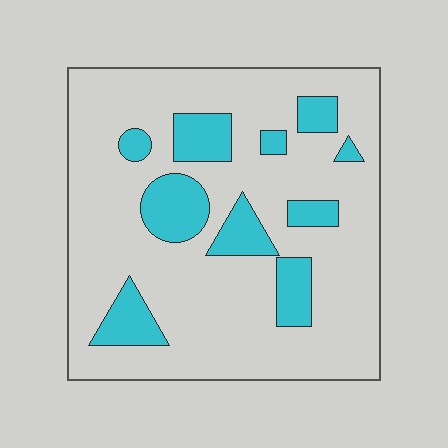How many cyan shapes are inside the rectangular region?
10.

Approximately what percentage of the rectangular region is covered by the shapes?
Approximately 20%.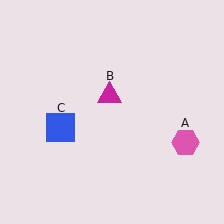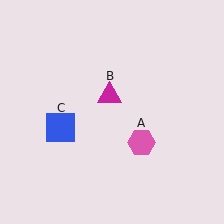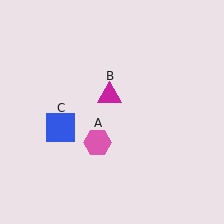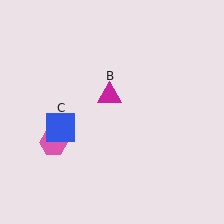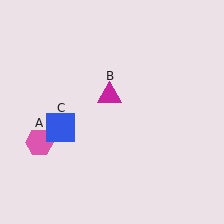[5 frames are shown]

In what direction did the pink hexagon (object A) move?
The pink hexagon (object A) moved left.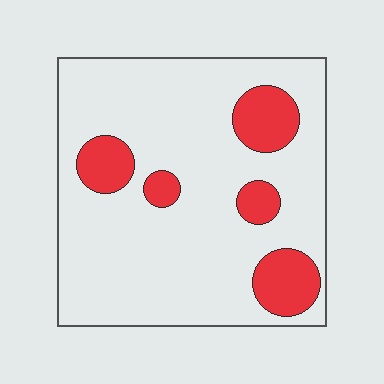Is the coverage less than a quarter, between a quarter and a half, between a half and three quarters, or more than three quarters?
Less than a quarter.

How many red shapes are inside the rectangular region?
5.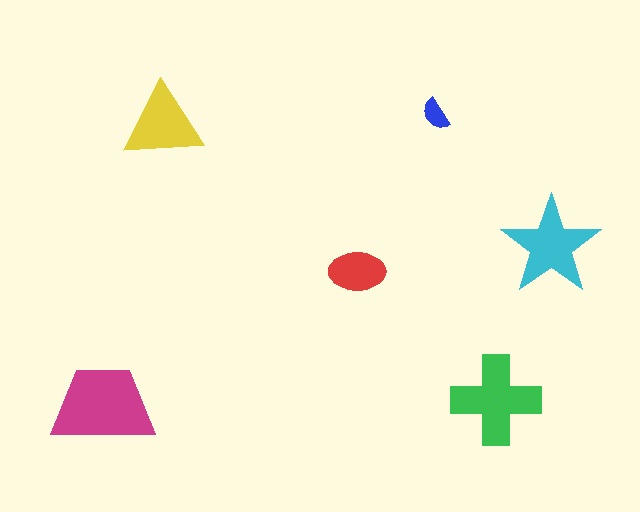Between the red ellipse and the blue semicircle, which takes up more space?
The red ellipse.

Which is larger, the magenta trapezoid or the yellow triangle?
The magenta trapezoid.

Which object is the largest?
The magenta trapezoid.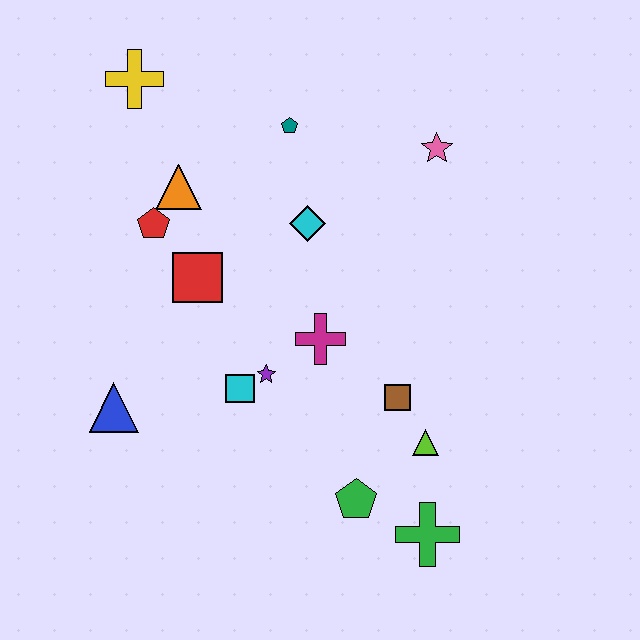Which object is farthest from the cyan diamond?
The green cross is farthest from the cyan diamond.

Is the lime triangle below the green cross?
No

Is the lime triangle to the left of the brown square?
No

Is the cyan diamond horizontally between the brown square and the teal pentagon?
Yes